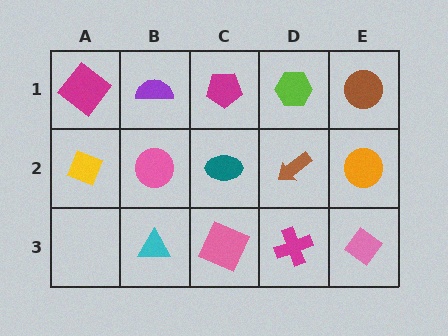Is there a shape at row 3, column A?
No, that cell is empty.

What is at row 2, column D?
A brown arrow.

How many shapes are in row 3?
4 shapes.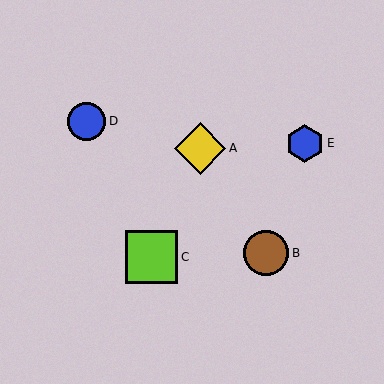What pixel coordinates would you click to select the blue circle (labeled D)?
Click at (87, 121) to select the blue circle D.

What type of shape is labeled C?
Shape C is a lime square.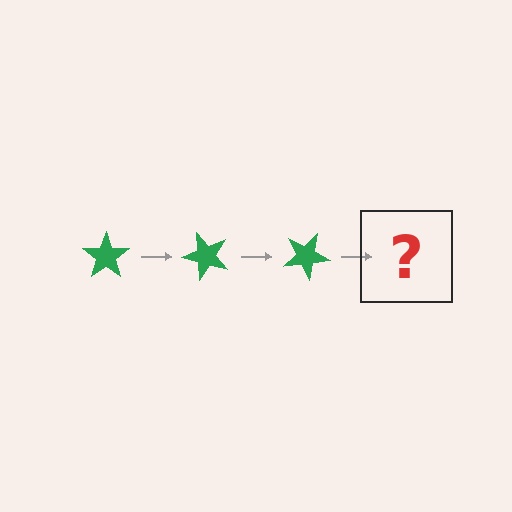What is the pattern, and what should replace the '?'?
The pattern is that the star rotates 50 degrees each step. The '?' should be a green star rotated 150 degrees.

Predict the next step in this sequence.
The next step is a green star rotated 150 degrees.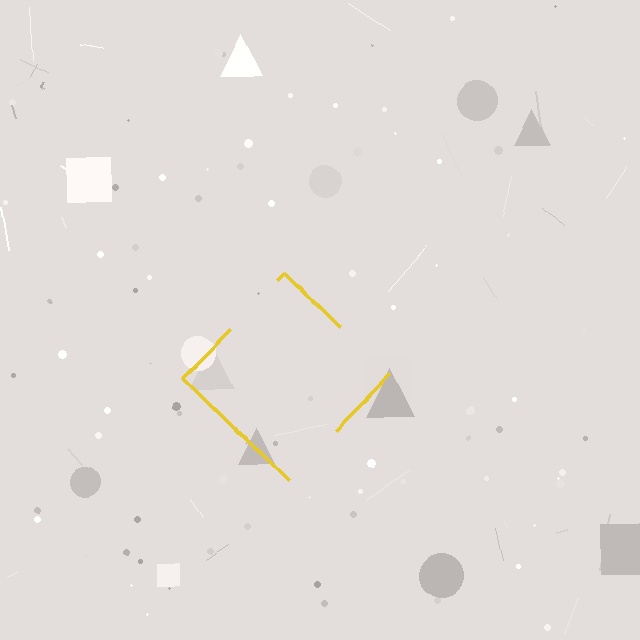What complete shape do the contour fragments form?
The contour fragments form a diamond.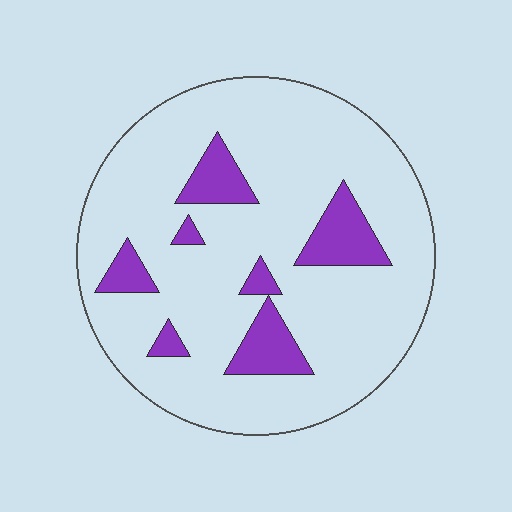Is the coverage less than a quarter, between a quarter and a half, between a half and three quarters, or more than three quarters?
Less than a quarter.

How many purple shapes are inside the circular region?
7.